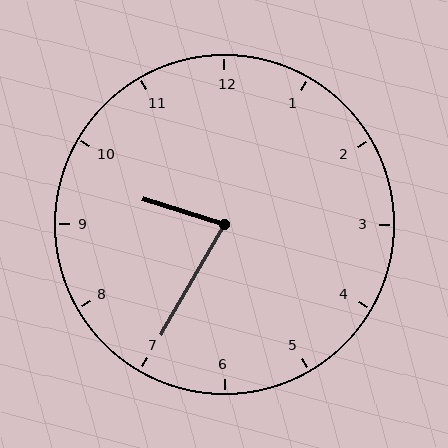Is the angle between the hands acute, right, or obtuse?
It is acute.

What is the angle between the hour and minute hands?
Approximately 78 degrees.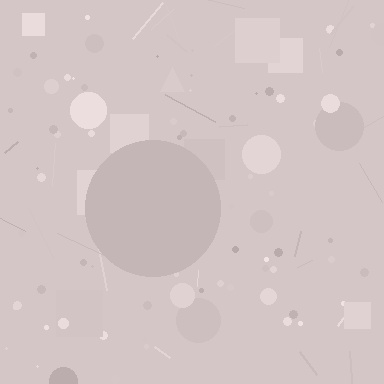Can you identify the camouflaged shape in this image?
The camouflaged shape is a circle.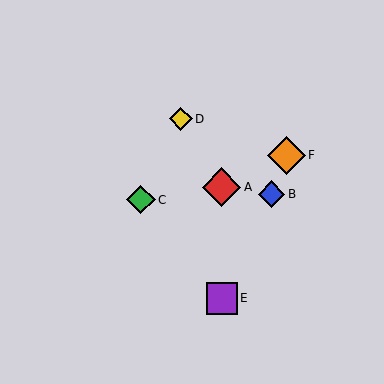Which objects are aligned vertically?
Objects A, E are aligned vertically.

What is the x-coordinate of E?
Object E is at x≈222.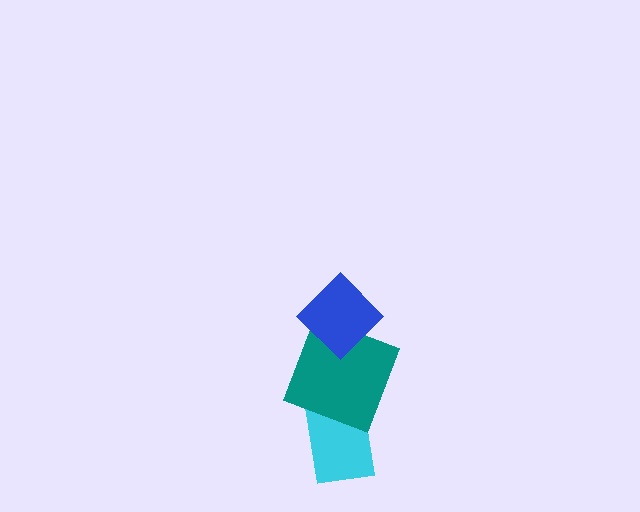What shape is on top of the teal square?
The blue diamond is on top of the teal square.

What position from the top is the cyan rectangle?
The cyan rectangle is 3rd from the top.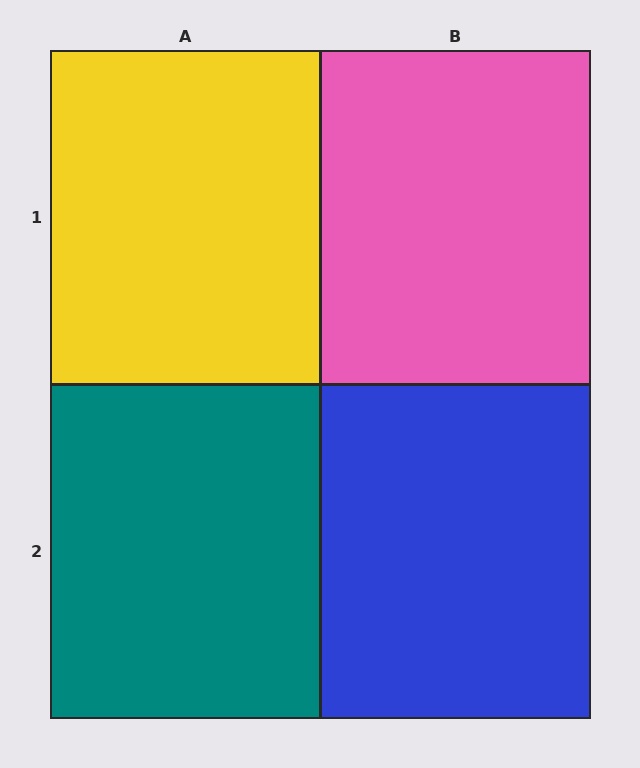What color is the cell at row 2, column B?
Blue.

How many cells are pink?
1 cell is pink.